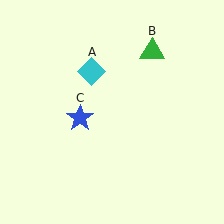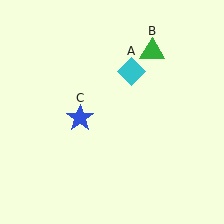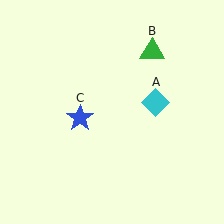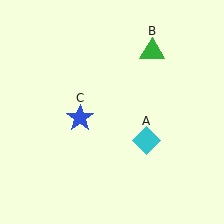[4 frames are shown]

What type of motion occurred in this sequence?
The cyan diamond (object A) rotated clockwise around the center of the scene.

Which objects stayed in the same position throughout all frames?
Green triangle (object B) and blue star (object C) remained stationary.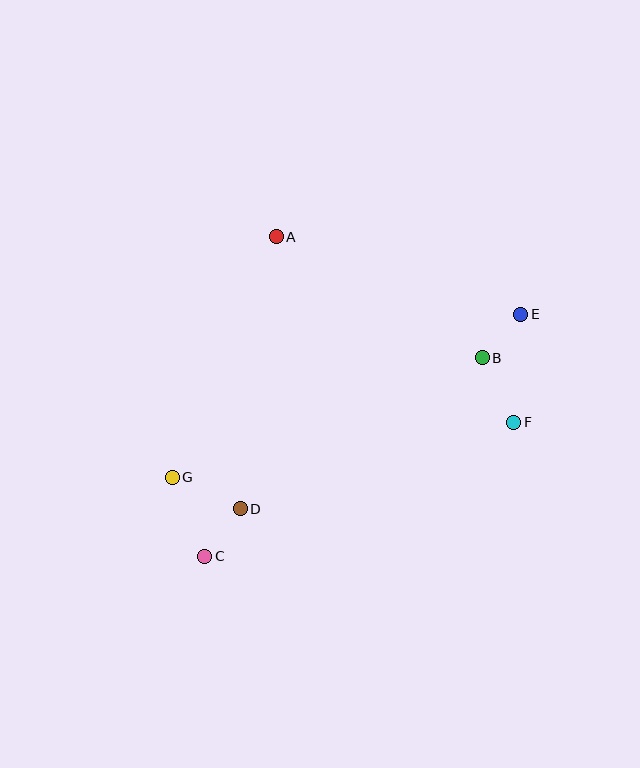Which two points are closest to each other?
Points B and E are closest to each other.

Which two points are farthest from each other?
Points C and E are farthest from each other.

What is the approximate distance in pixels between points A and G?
The distance between A and G is approximately 262 pixels.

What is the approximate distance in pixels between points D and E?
The distance between D and E is approximately 341 pixels.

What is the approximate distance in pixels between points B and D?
The distance between B and D is approximately 285 pixels.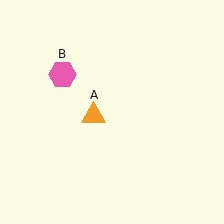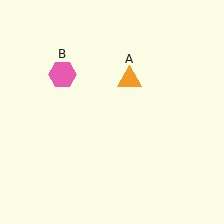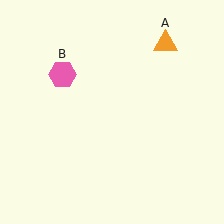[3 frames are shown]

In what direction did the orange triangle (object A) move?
The orange triangle (object A) moved up and to the right.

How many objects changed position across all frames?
1 object changed position: orange triangle (object A).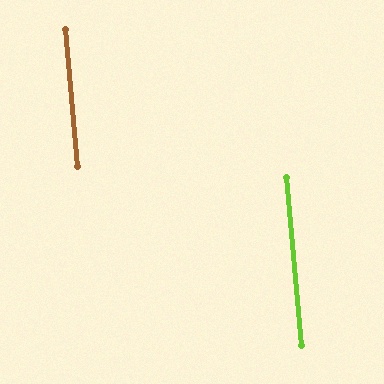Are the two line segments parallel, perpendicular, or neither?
Parallel — their directions differ by only 0.4°.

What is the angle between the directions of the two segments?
Approximately 0 degrees.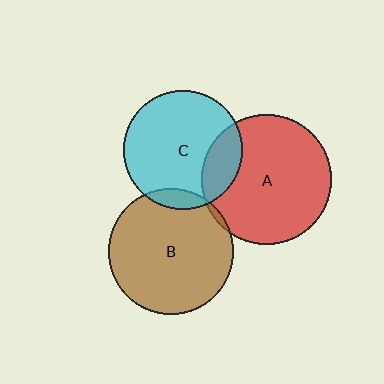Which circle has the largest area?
Circle A (red).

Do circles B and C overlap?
Yes.